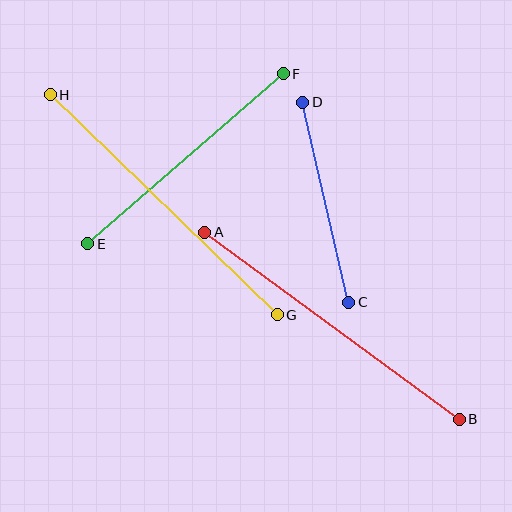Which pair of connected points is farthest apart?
Points G and H are farthest apart.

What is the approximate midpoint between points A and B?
The midpoint is at approximately (332, 326) pixels.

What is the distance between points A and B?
The distance is approximately 315 pixels.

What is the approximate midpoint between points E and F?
The midpoint is at approximately (185, 159) pixels.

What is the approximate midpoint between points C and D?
The midpoint is at approximately (326, 202) pixels.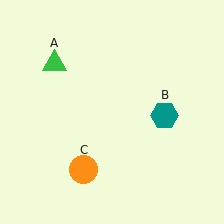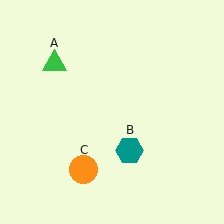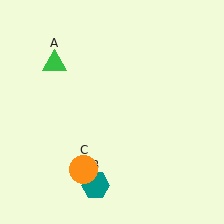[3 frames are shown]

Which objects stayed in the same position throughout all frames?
Green triangle (object A) and orange circle (object C) remained stationary.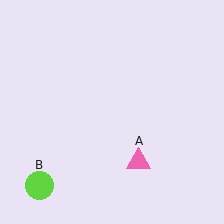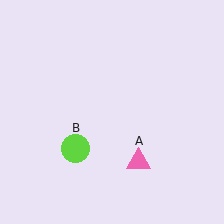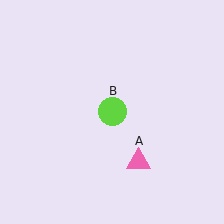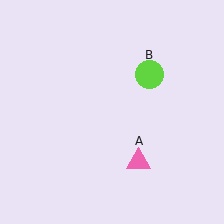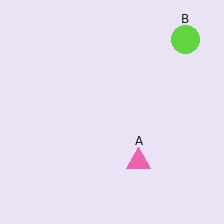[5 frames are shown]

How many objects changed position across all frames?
1 object changed position: lime circle (object B).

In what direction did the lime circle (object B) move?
The lime circle (object B) moved up and to the right.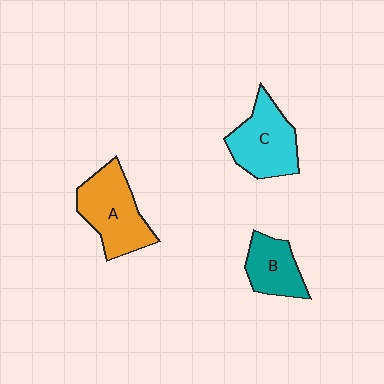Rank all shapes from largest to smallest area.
From largest to smallest: A (orange), C (cyan), B (teal).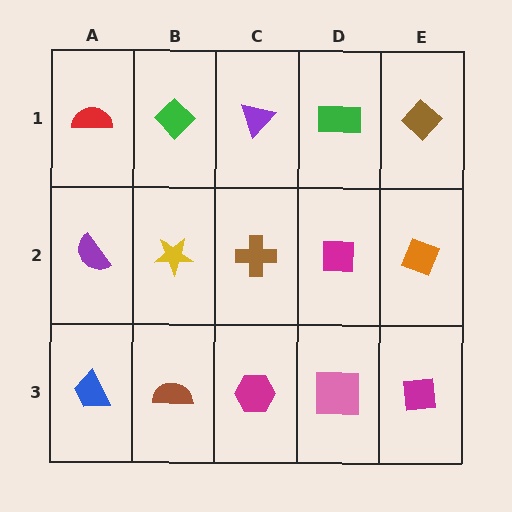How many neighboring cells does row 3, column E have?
2.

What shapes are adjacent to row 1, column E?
An orange diamond (row 2, column E), a green rectangle (row 1, column D).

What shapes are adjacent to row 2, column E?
A brown diamond (row 1, column E), a magenta square (row 3, column E), a magenta square (row 2, column D).